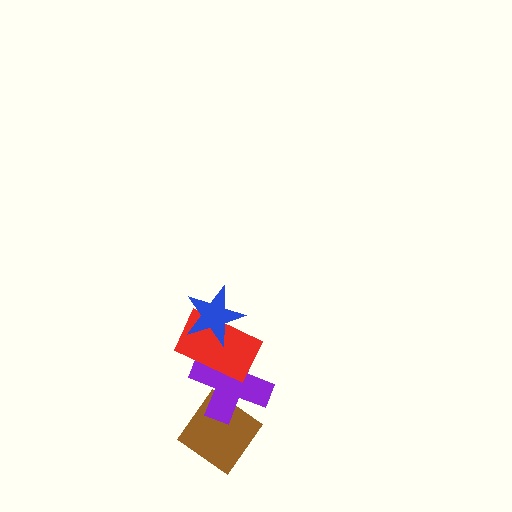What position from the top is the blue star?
The blue star is 1st from the top.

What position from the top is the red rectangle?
The red rectangle is 2nd from the top.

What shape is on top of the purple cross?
The red rectangle is on top of the purple cross.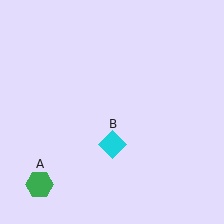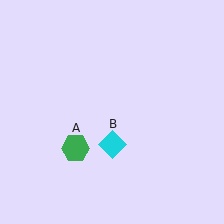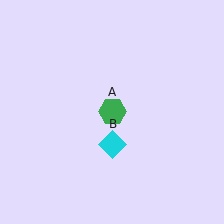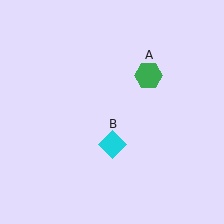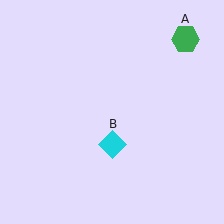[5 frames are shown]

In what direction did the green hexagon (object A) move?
The green hexagon (object A) moved up and to the right.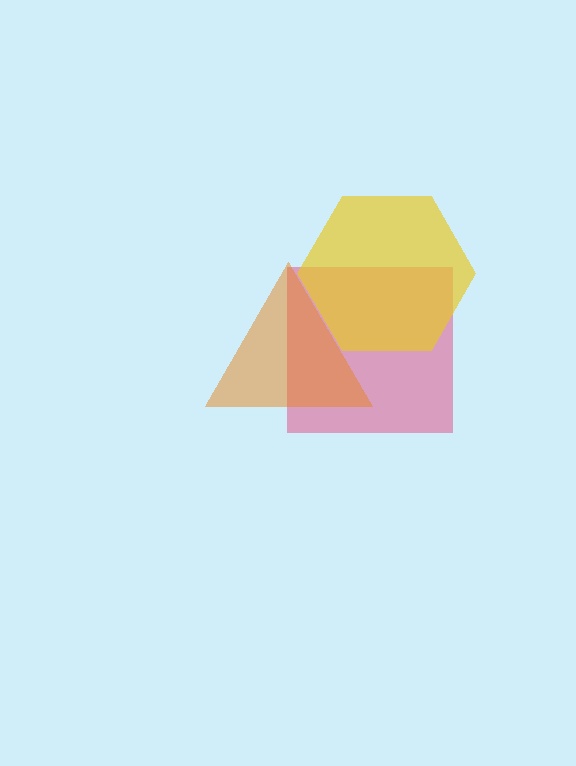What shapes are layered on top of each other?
The layered shapes are: a pink square, an orange triangle, a yellow hexagon.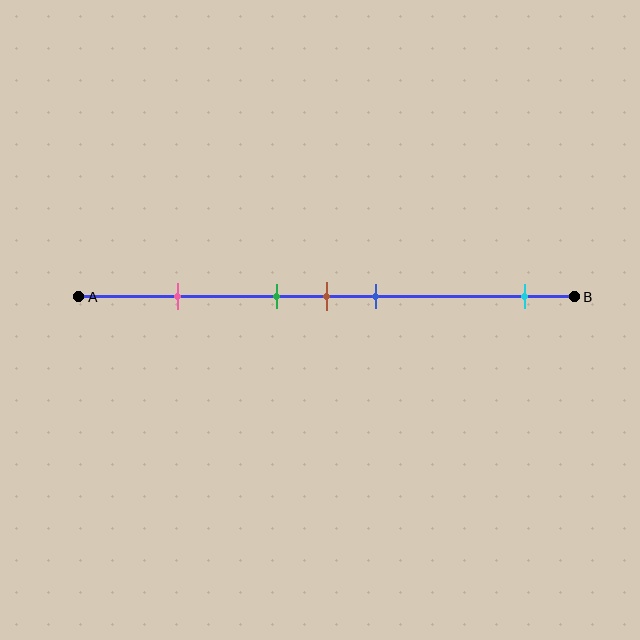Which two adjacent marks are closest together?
The green and brown marks are the closest adjacent pair.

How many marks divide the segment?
There are 5 marks dividing the segment.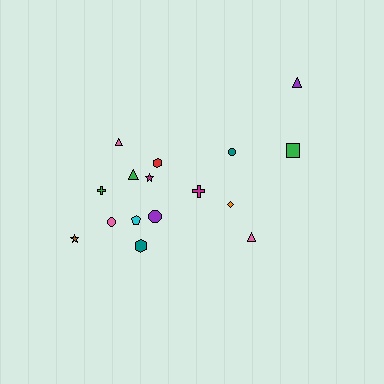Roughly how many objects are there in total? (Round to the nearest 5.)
Roughly 15 objects in total.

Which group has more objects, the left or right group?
The left group.